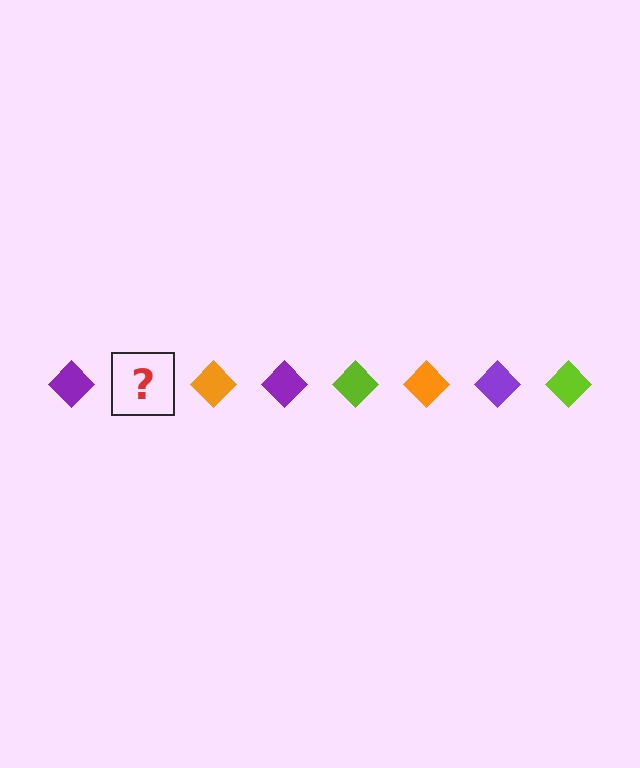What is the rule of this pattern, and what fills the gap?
The rule is that the pattern cycles through purple, lime, orange diamonds. The gap should be filled with a lime diamond.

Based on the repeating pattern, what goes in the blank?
The blank should be a lime diamond.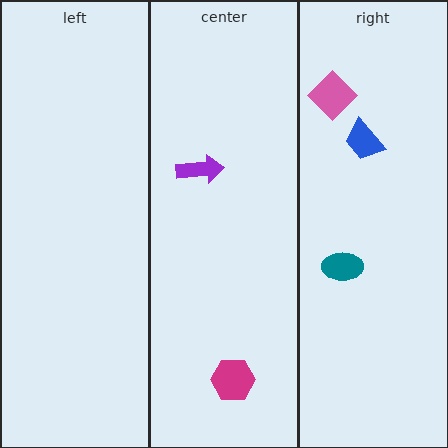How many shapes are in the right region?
3.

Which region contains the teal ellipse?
The right region.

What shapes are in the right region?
The pink diamond, the teal ellipse, the blue trapezoid.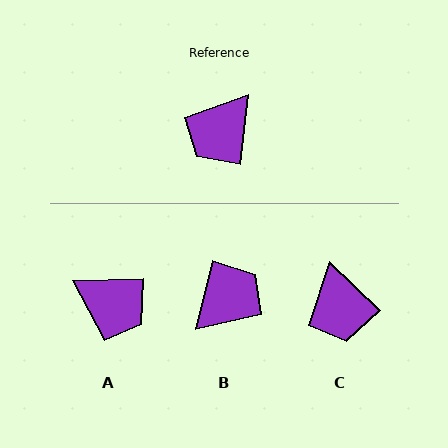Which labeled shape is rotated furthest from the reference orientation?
B, about 173 degrees away.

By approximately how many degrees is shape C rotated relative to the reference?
Approximately 52 degrees counter-clockwise.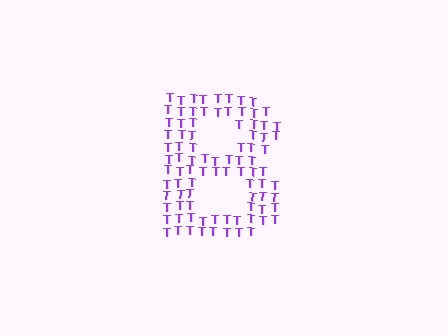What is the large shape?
The large shape is the letter B.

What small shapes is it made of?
It is made of small letter T's.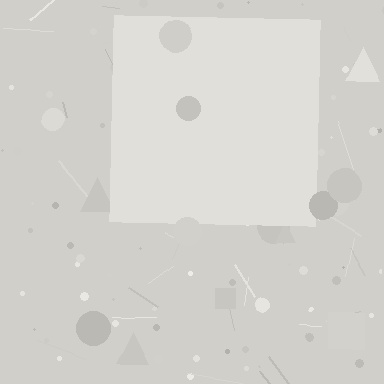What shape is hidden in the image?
A square is hidden in the image.